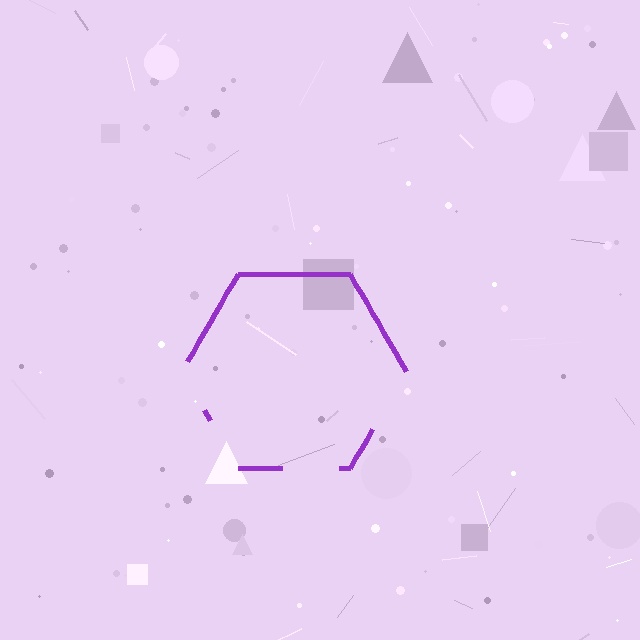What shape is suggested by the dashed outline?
The dashed outline suggests a hexagon.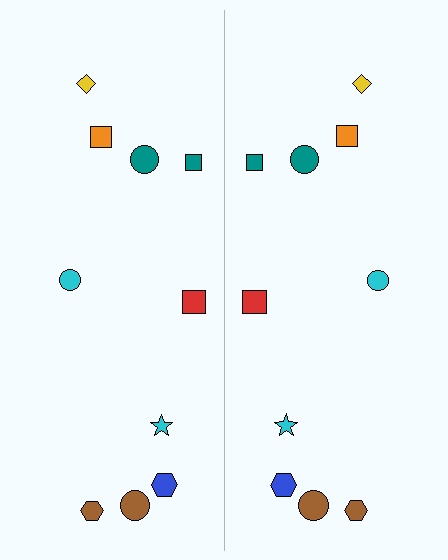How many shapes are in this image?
There are 20 shapes in this image.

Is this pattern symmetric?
Yes, this pattern has bilateral (reflection) symmetry.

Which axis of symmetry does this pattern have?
The pattern has a vertical axis of symmetry running through the center of the image.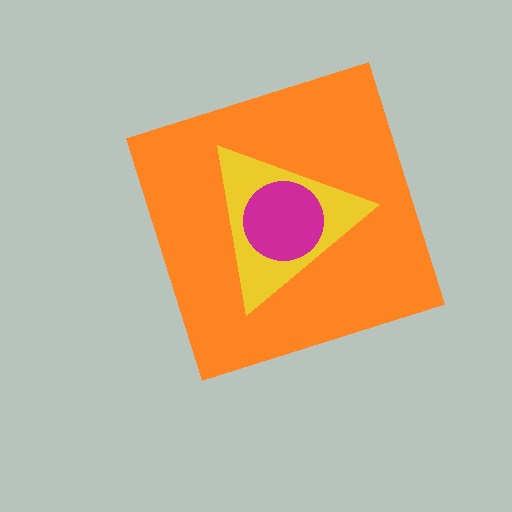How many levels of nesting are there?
3.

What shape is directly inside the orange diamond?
The yellow triangle.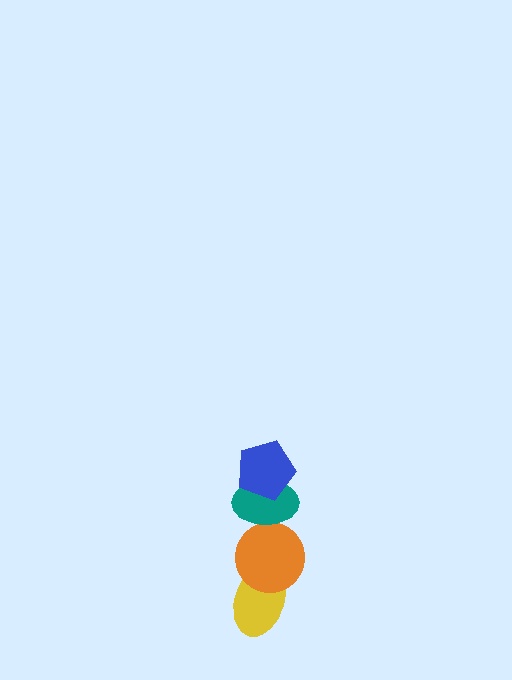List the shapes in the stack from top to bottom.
From top to bottom: the blue pentagon, the teal ellipse, the orange circle, the yellow ellipse.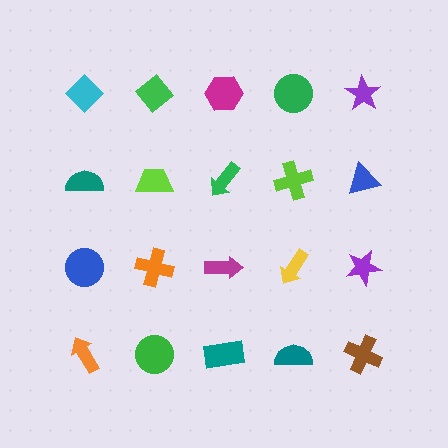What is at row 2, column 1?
A teal semicircle.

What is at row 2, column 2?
A lime trapezoid.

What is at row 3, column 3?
A magenta arrow.